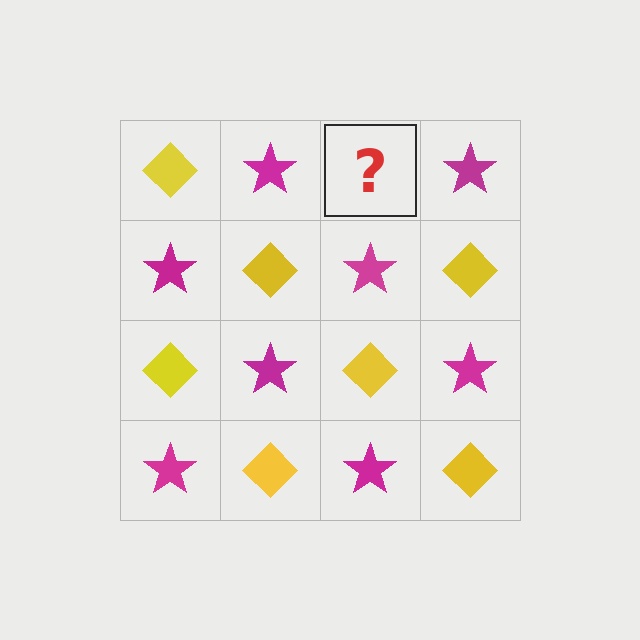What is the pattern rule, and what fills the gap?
The rule is that it alternates yellow diamond and magenta star in a checkerboard pattern. The gap should be filled with a yellow diamond.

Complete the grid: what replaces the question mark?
The question mark should be replaced with a yellow diamond.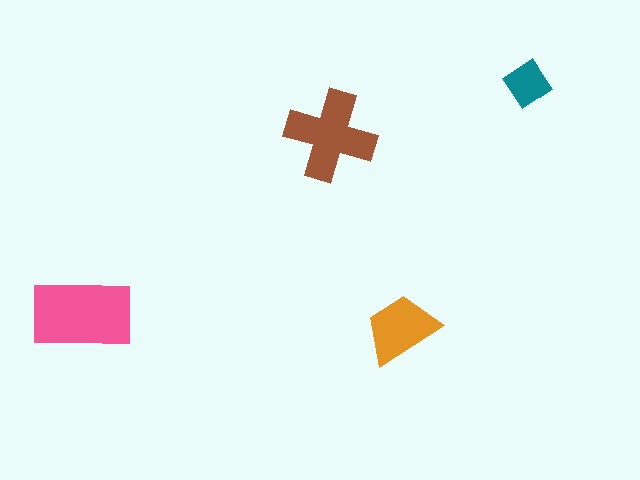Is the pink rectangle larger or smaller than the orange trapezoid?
Larger.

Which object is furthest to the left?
The pink rectangle is leftmost.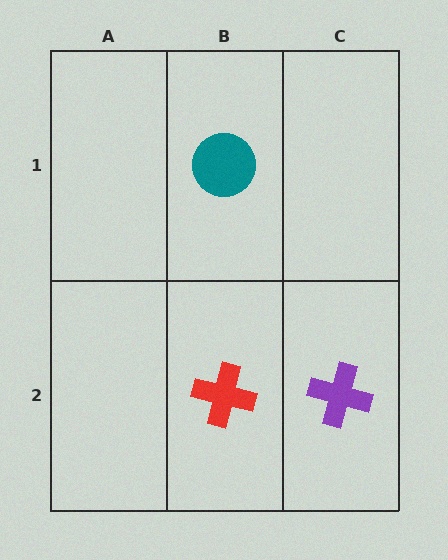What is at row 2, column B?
A red cross.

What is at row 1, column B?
A teal circle.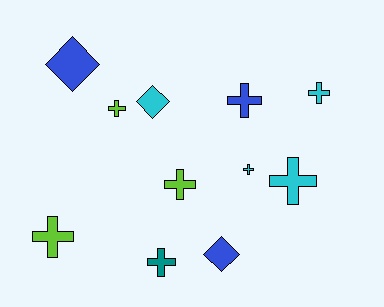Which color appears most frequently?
Cyan, with 4 objects.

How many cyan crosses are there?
There are 3 cyan crosses.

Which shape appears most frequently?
Cross, with 8 objects.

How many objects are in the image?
There are 11 objects.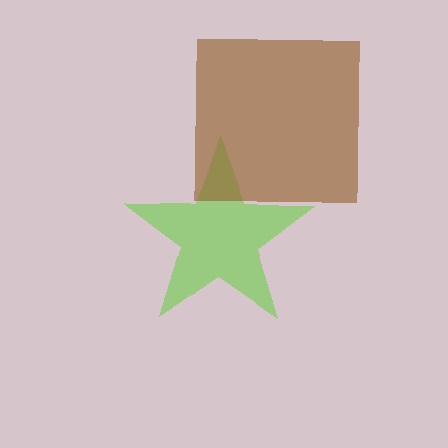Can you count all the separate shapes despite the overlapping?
Yes, there are 2 separate shapes.